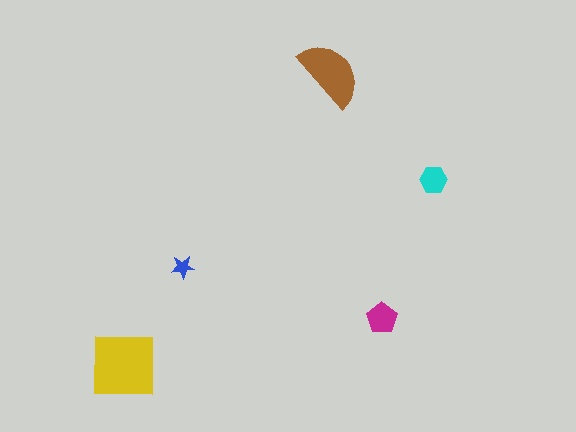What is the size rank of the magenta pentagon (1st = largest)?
3rd.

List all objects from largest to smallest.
The yellow square, the brown semicircle, the magenta pentagon, the cyan hexagon, the blue star.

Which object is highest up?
The brown semicircle is topmost.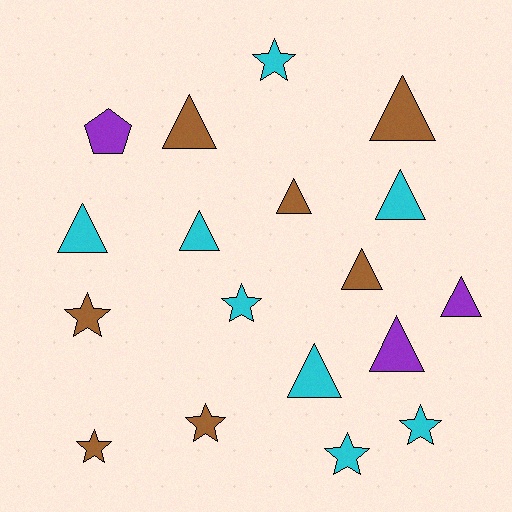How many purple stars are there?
There are no purple stars.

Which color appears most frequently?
Cyan, with 8 objects.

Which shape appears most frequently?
Triangle, with 10 objects.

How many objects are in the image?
There are 18 objects.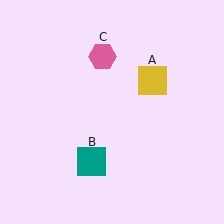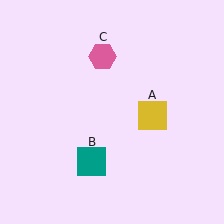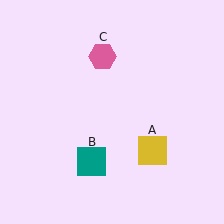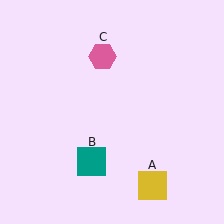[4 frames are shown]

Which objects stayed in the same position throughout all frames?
Teal square (object B) and pink hexagon (object C) remained stationary.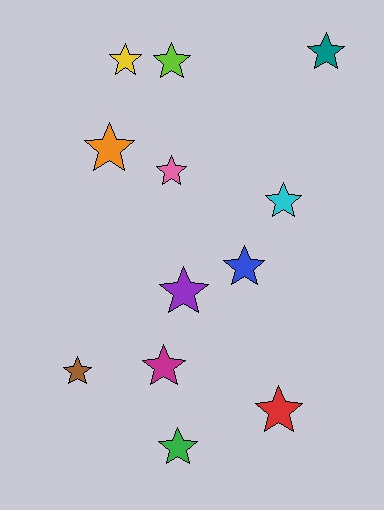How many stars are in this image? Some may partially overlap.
There are 12 stars.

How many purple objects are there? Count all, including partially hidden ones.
There is 1 purple object.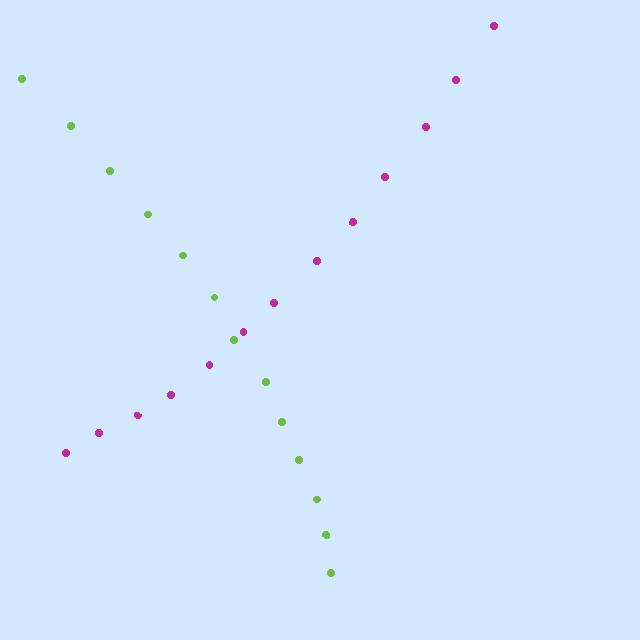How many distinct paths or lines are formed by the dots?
There are 2 distinct paths.